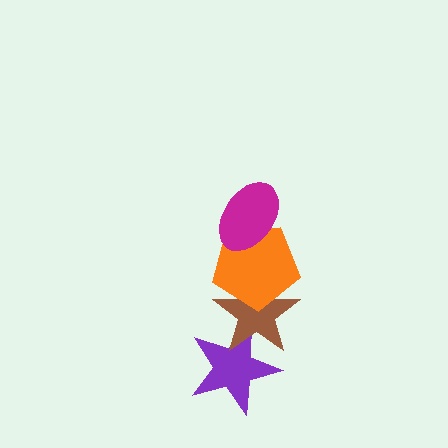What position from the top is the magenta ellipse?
The magenta ellipse is 1st from the top.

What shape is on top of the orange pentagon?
The magenta ellipse is on top of the orange pentagon.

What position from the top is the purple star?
The purple star is 4th from the top.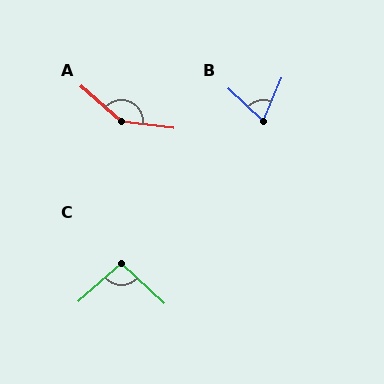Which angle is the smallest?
B, at approximately 71 degrees.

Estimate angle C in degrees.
Approximately 95 degrees.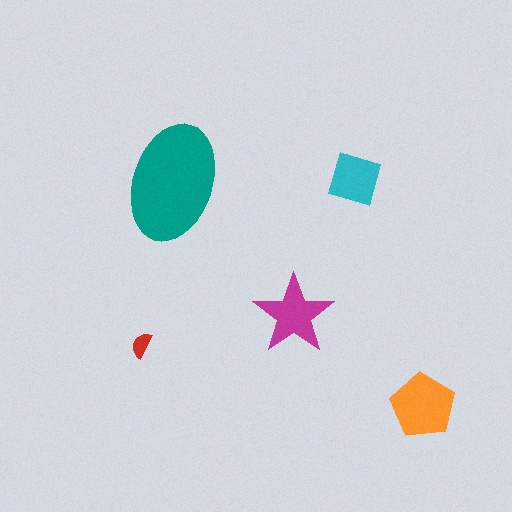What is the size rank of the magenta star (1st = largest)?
3rd.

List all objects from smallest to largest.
The red semicircle, the cyan diamond, the magenta star, the orange pentagon, the teal ellipse.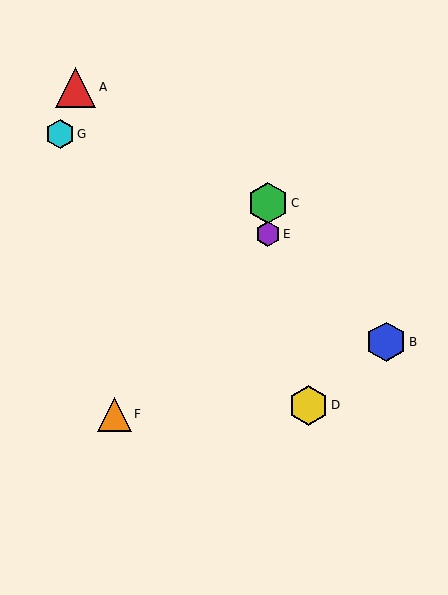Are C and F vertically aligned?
No, C is at x≈268 and F is at x≈114.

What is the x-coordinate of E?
Object E is at x≈268.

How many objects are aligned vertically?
2 objects (C, E) are aligned vertically.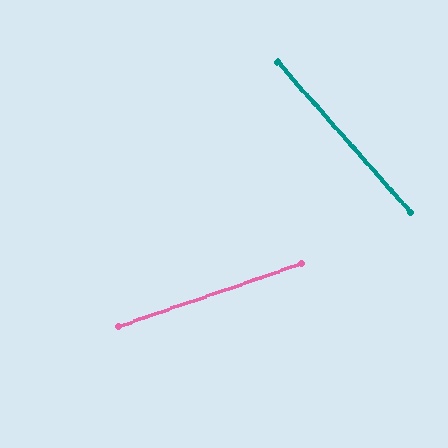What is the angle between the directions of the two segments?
Approximately 68 degrees.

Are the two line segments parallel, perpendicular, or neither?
Neither parallel nor perpendicular — they differ by about 68°.